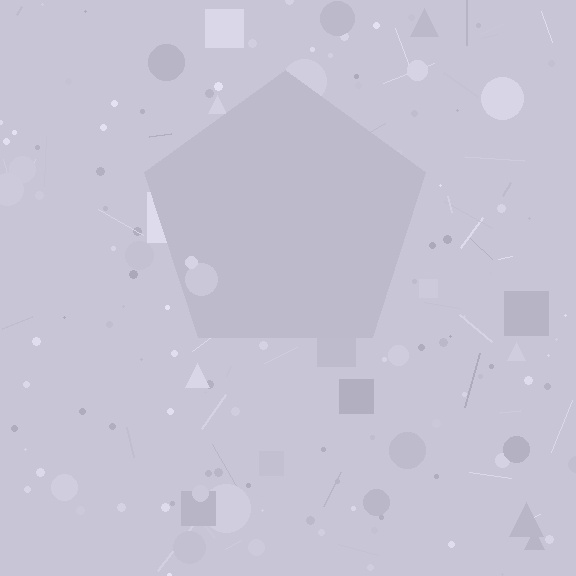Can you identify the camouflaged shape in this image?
The camouflaged shape is a pentagon.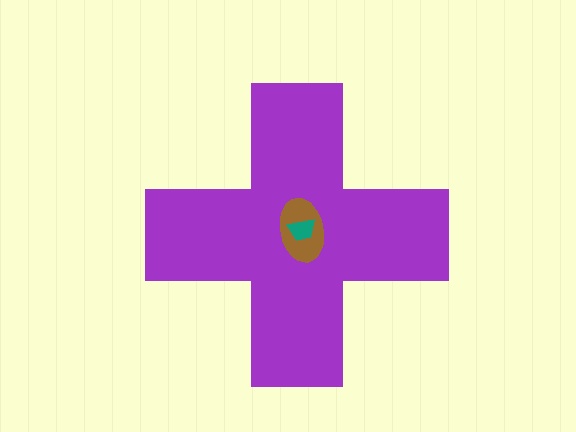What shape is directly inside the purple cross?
The brown ellipse.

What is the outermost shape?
The purple cross.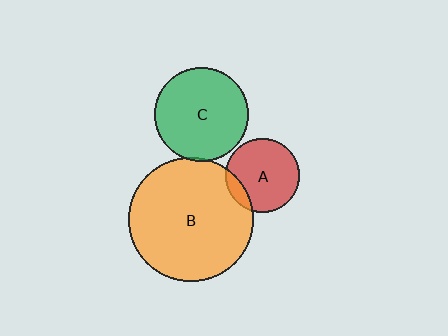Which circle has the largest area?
Circle B (orange).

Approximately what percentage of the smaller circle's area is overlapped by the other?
Approximately 15%.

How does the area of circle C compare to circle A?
Approximately 1.6 times.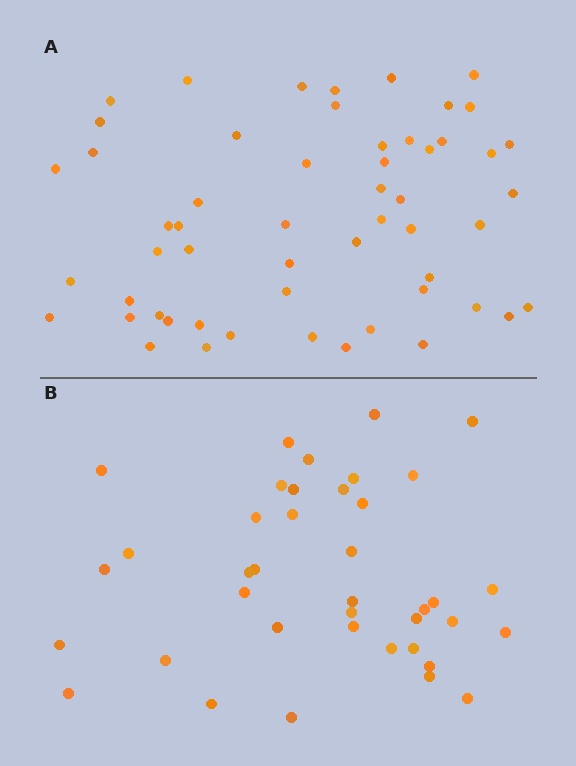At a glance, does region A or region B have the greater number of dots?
Region A (the top region) has more dots.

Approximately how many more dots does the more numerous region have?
Region A has approximately 15 more dots than region B.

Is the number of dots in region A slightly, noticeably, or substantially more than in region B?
Region A has noticeably more, but not dramatically so. The ratio is roughly 1.4 to 1.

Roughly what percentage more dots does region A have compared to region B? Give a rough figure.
About 40% more.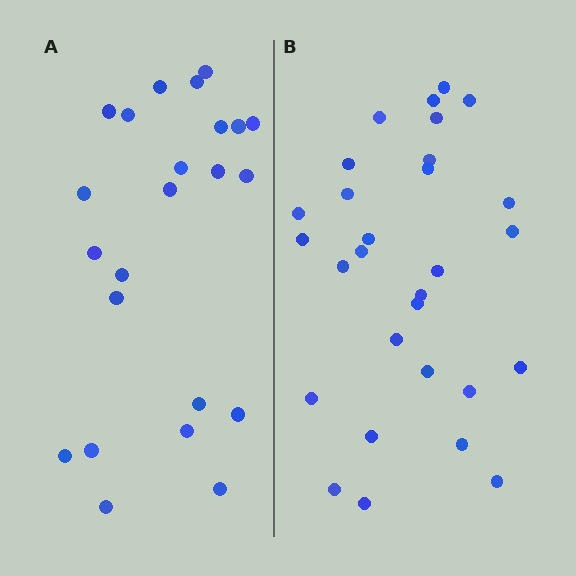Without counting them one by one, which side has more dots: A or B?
Region B (the right region) has more dots.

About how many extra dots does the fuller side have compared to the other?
Region B has about 6 more dots than region A.